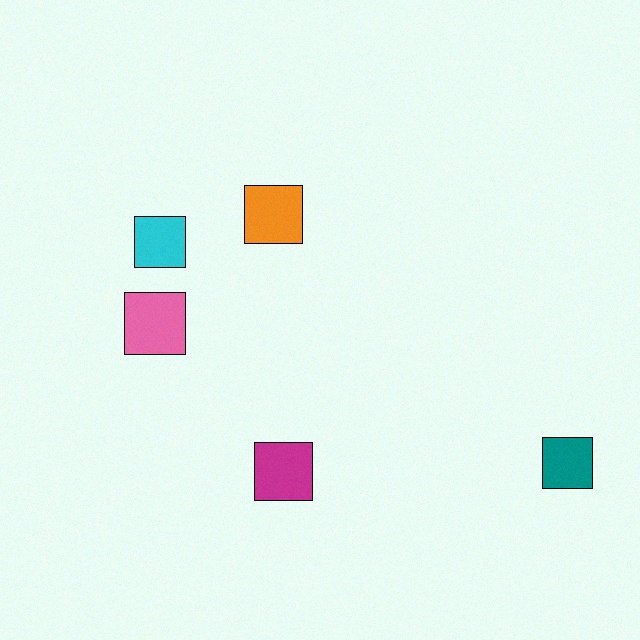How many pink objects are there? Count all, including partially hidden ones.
There is 1 pink object.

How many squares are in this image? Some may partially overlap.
There are 5 squares.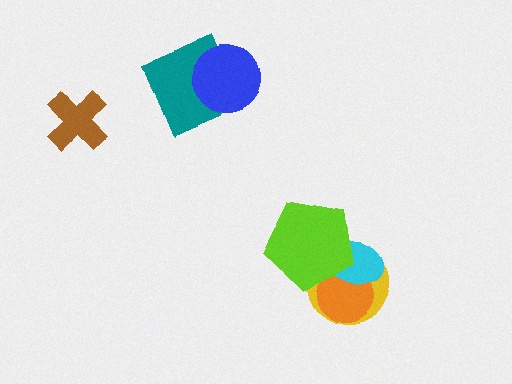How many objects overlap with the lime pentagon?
3 objects overlap with the lime pentagon.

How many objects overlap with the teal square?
1 object overlaps with the teal square.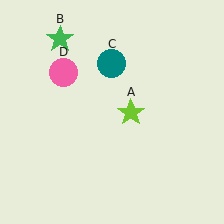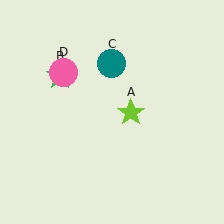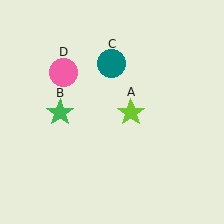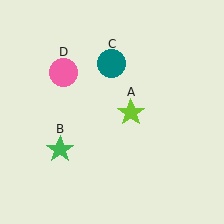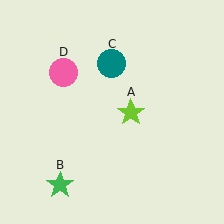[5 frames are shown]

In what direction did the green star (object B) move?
The green star (object B) moved down.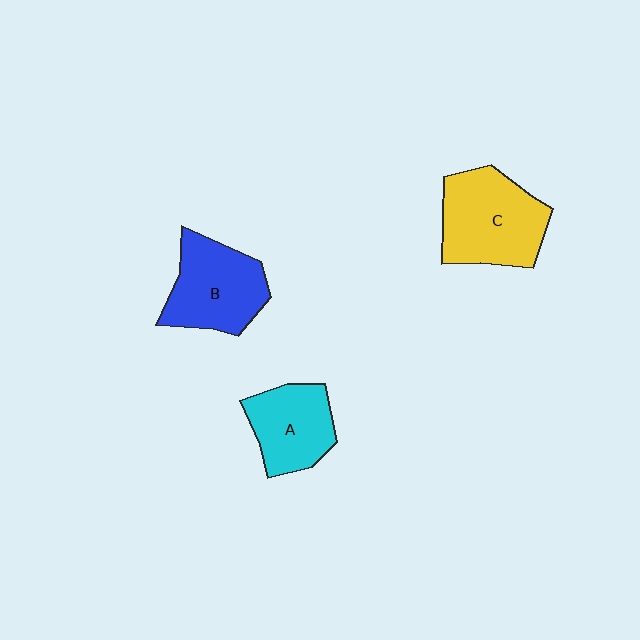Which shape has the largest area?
Shape C (yellow).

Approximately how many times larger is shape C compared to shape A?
Approximately 1.4 times.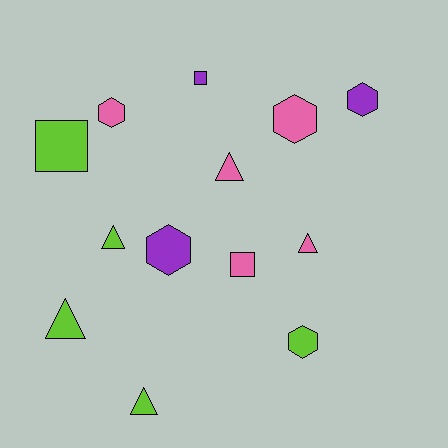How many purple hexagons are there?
There are 2 purple hexagons.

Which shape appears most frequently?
Hexagon, with 5 objects.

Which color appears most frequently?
Pink, with 5 objects.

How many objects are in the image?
There are 13 objects.